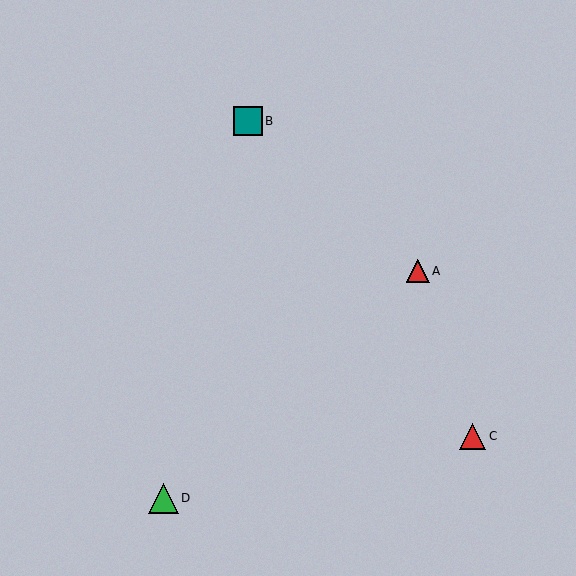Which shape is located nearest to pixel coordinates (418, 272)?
The red triangle (labeled A) at (418, 271) is nearest to that location.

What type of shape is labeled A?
Shape A is a red triangle.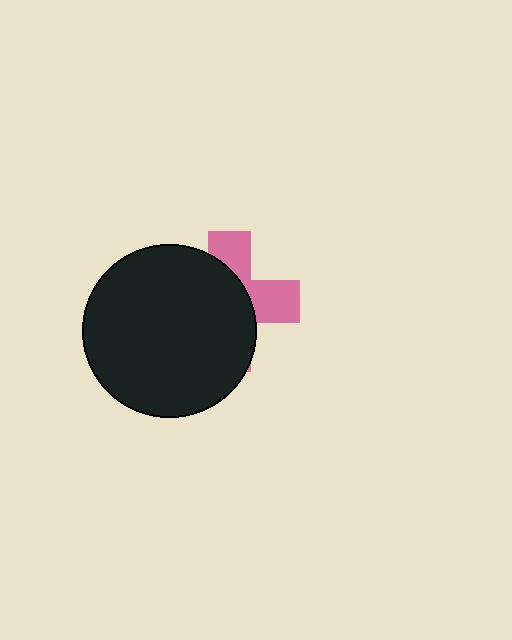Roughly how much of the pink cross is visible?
A small part of it is visible (roughly 36%).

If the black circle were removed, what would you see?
You would see the complete pink cross.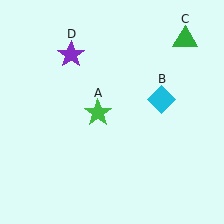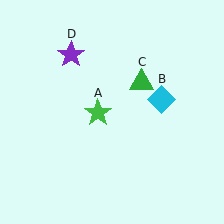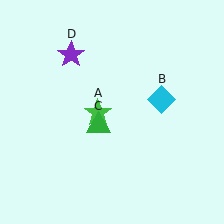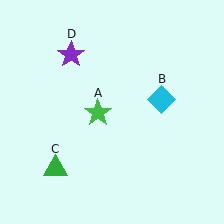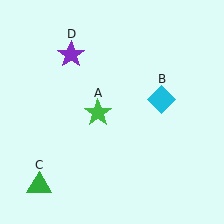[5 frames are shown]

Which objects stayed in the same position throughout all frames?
Green star (object A) and cyan diamond (object B) and purple star (object D) remained stationary.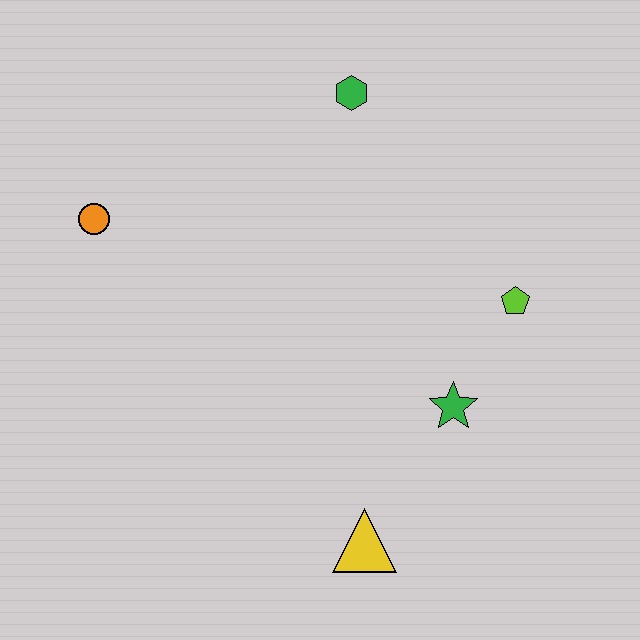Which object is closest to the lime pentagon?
The green star is closest to the lime pentagon.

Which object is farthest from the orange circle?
The lime pentagon is farthest from the orange circle.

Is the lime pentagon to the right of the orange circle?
Yes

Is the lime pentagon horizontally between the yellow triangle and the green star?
No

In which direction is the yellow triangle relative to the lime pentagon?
The yellow triangle is below the lime pentagon.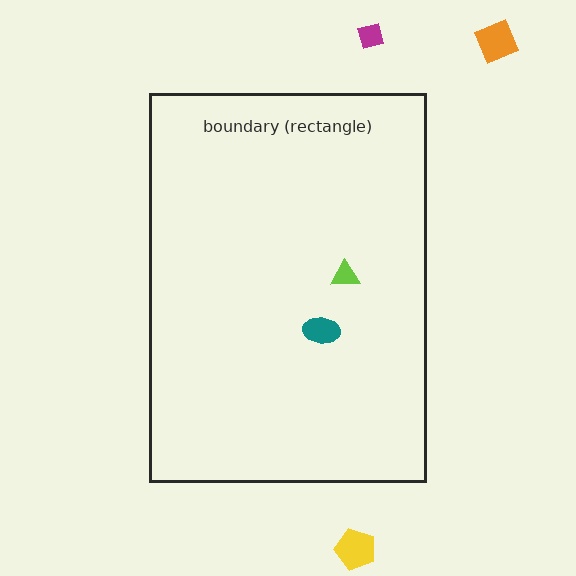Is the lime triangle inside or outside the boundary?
Inside.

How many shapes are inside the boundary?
2 inside, 3 outside.